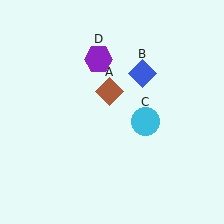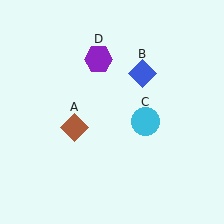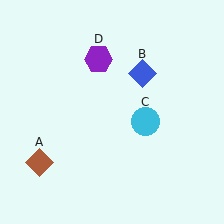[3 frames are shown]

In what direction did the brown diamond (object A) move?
The brown diamond (object A) moved down and to the left.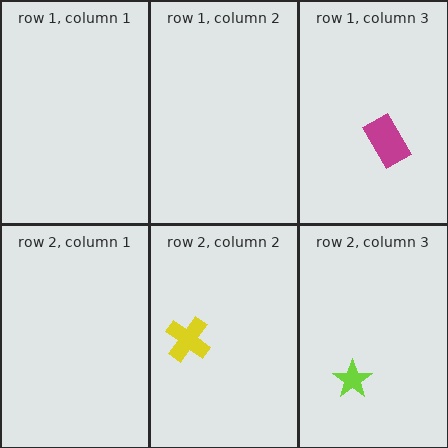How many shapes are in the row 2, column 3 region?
1.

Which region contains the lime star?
The row 2, column 3 region.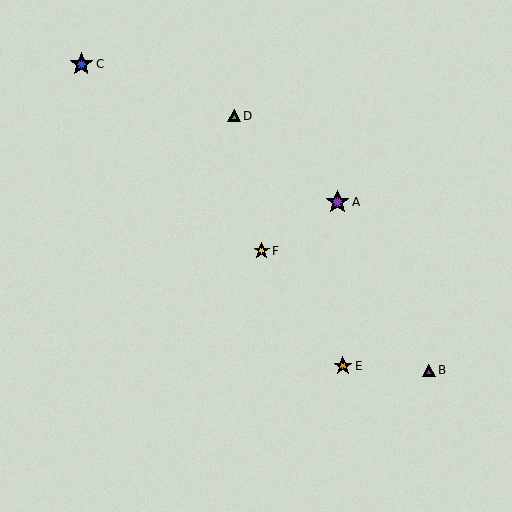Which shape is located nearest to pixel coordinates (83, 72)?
The blue star (labeled C) at (81, 64) is nearest to that location.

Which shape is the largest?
The purple star (labeled A) is the largest.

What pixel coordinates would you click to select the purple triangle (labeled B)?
Click at (429, 370) to select the purple triangle B.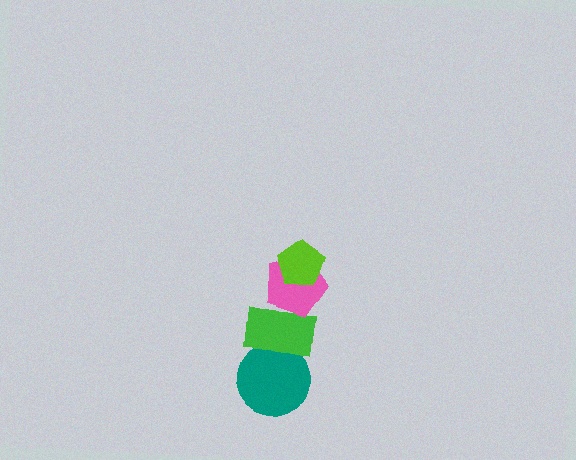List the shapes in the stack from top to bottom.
From top to bottom: the lime pentagon, the pink pentagon, the green rectangle, the teal circle.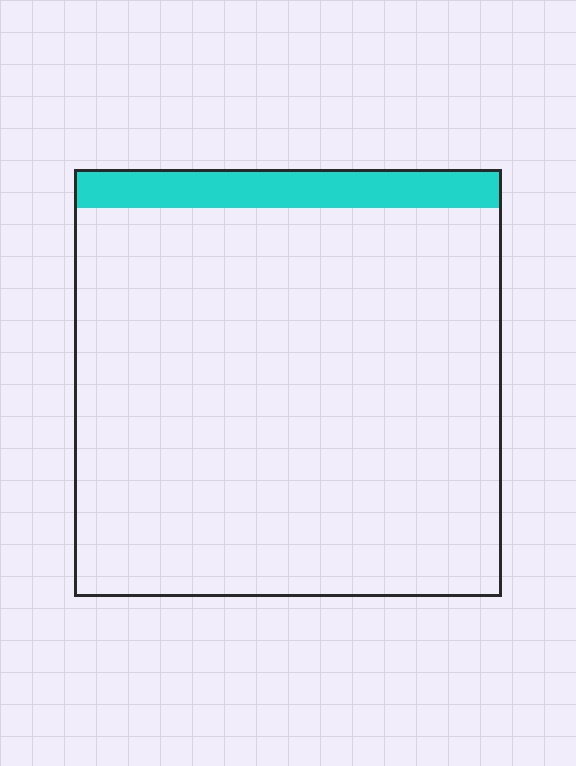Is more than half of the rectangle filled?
No.